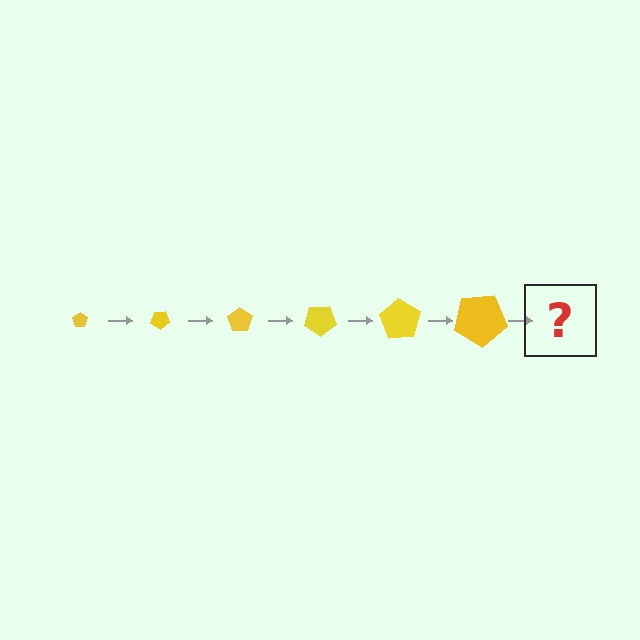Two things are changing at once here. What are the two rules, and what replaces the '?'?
The two rules are that the pentagon grows larger each step and it rotates 35 degrees each step. The '?' should be a pentagon, larger than the previous one and rotated 210 degrees from the start.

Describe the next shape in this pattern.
It should be a pentagon, larger than the previous one and rotated 210 degrees from the start.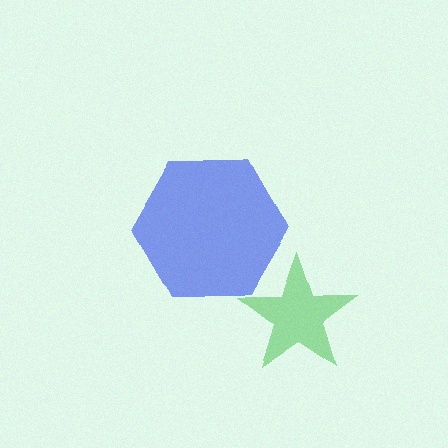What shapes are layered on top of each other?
The layered shapes are: a blue hexagon, a green star.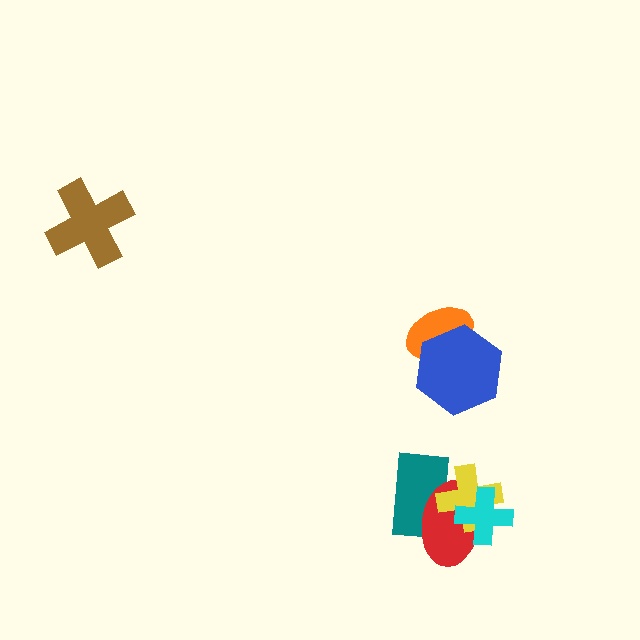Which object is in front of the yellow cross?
The cyan cross is in front of the yellow cross.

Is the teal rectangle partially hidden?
Yes, it is partially covered by another shape.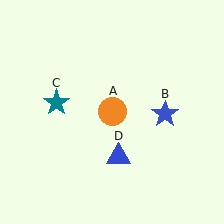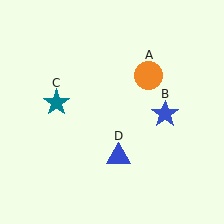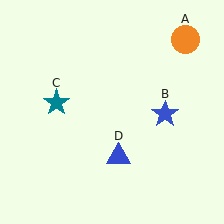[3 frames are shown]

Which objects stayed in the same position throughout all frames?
Blue star (object B) and teal star (object C) and blue triangle (object D) remained stationary.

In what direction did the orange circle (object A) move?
The orange circle (object A) moved up and to the right.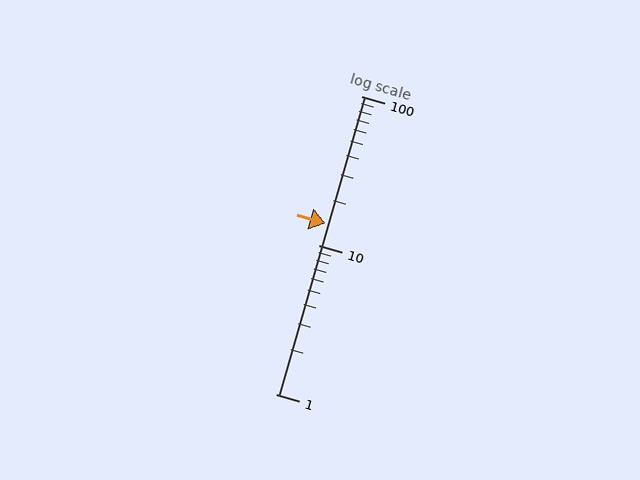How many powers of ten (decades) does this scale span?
The scale spans 2 decades, from 1 to 100.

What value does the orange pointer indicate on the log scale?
The pointer indicates approximately 14.